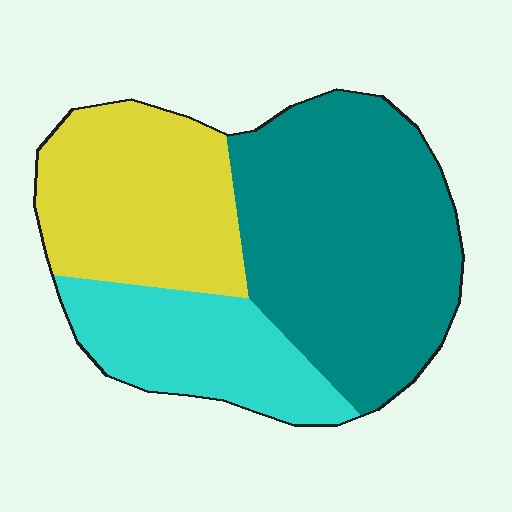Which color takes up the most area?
Teal, at roughly 50%.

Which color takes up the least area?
Cyan, at roughly 20%.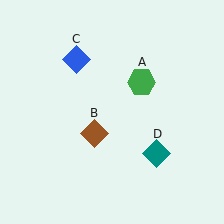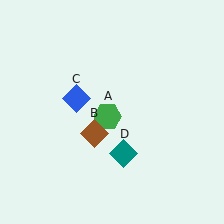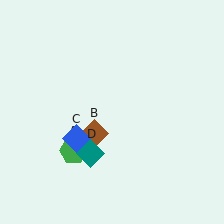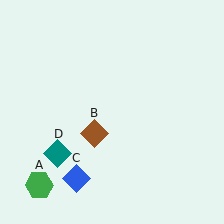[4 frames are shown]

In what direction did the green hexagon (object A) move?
The green hexagon (object A) moved down and to the left.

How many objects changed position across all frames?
3 objects changed position: green hexagon (object A), blue diamond (object C), teal diamond (object D).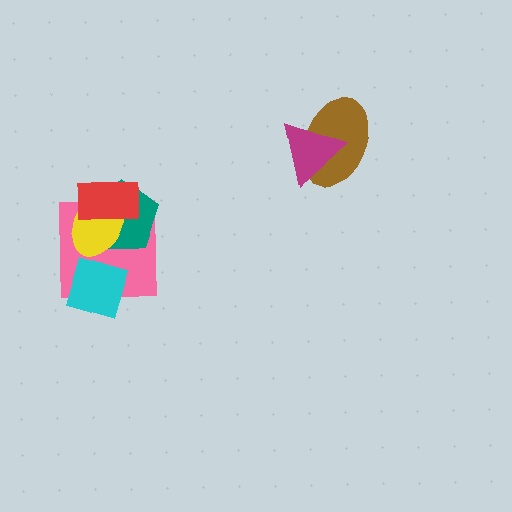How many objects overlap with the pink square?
4 objects overlap with the pink square.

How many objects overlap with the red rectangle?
3 objects overlap with the red rectangle.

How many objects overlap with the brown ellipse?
1 object overlaps with the brown ellipse.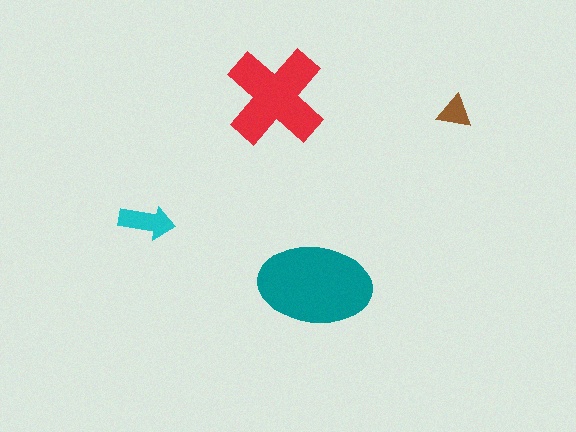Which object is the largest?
The teal ellipse.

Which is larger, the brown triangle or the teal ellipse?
The teal ellipse.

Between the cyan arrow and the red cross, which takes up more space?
The red cross.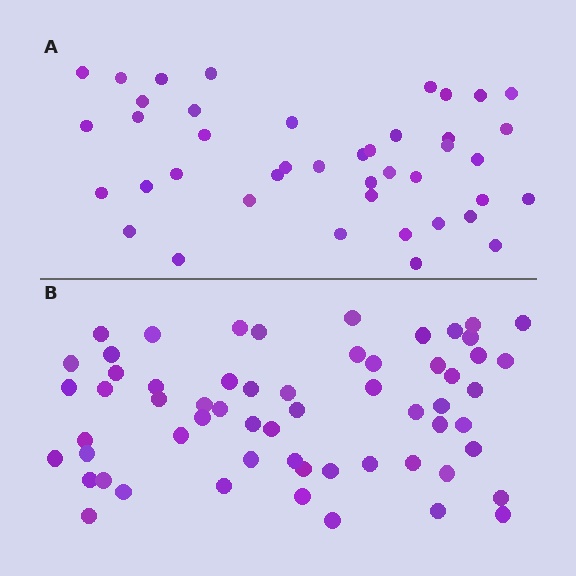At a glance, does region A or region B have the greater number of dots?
Region B (the bottom region) has more dots.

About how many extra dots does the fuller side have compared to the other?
Region B has approximately 20 more dots than region A.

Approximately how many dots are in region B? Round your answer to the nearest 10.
About 60 dots.